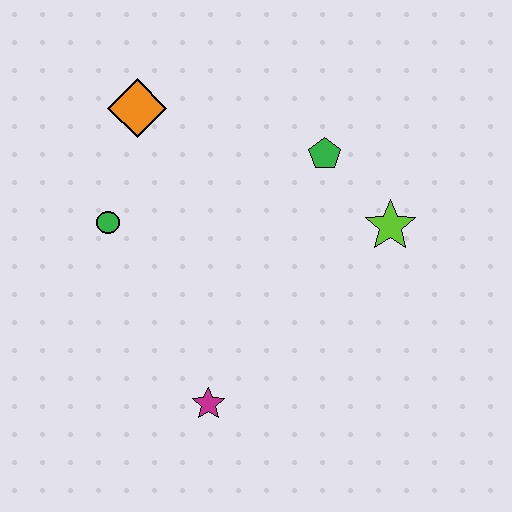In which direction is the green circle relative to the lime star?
The green circle is to the left of the lime star.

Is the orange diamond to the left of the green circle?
No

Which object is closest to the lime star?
The green pentagon is closest to the lime star.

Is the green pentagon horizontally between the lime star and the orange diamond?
Yes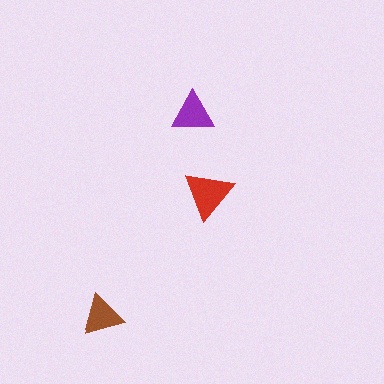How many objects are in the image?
There are 3 objects in the image.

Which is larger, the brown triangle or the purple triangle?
The purple one.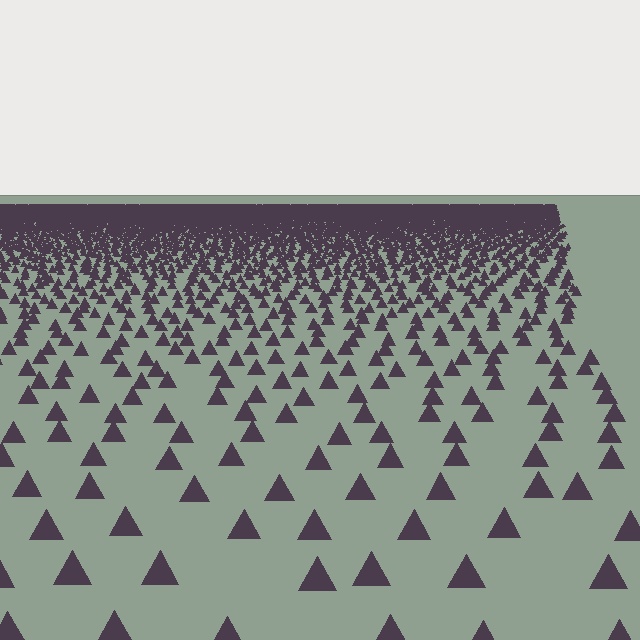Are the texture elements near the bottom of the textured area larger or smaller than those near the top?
Larger. Near the bottom, elements are closer to the viewer and appear at a bigger on-screen size.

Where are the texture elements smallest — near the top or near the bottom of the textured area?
Near the top.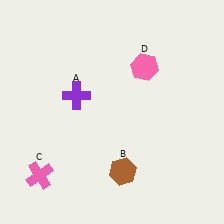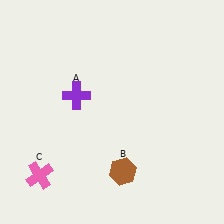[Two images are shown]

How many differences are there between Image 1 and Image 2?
There is 1 difference between the two images.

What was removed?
The pink hexagon (D) was removed in Image 2.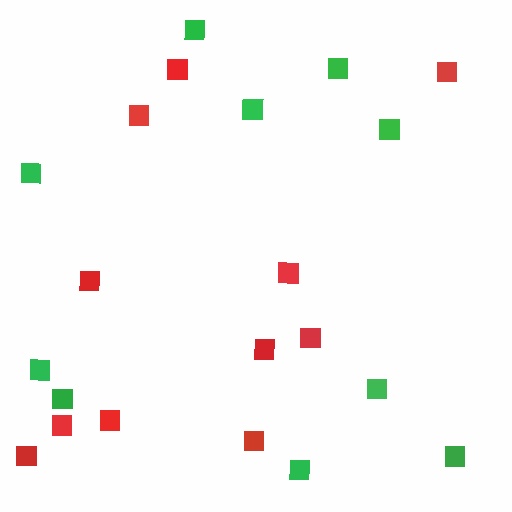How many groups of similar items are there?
There are 2 groups: one group of green squares (10) and one group of red squares (11).